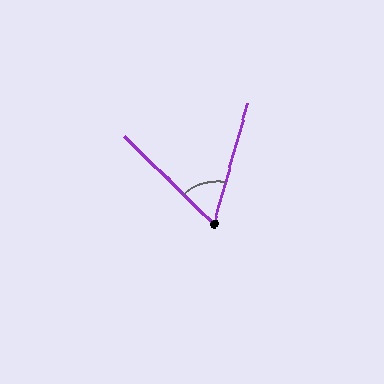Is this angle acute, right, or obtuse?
It is acute.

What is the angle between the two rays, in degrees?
Approximately 61 degrees.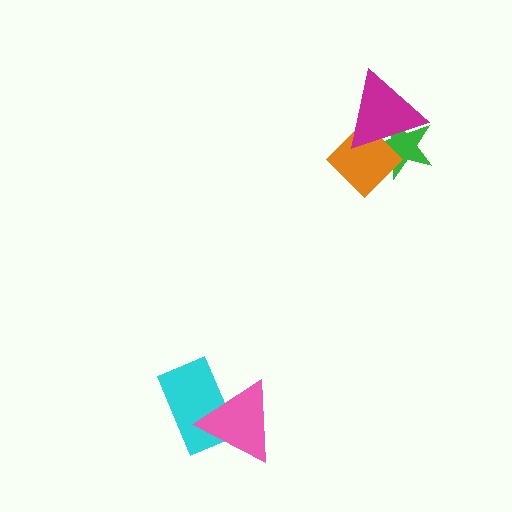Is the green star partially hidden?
Yes, it is partially covered by another shape.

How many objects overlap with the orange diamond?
2 objects overlap with the orange diamond.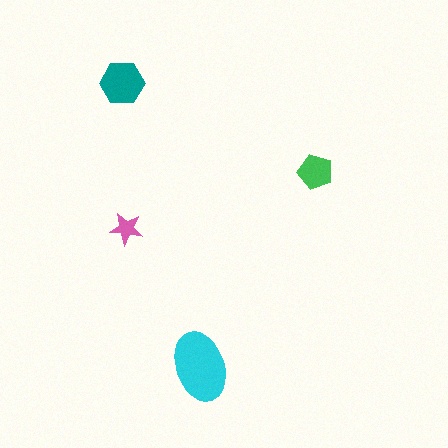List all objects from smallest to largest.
The pink star, the green pentagon, the teal hexagon, the cyan ellipse.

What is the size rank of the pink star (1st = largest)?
4th.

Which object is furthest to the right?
The green pentagon is rightmost.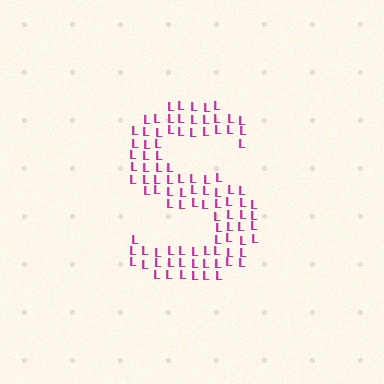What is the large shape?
The large shape is the letter S.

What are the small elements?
The small elements are letter L's.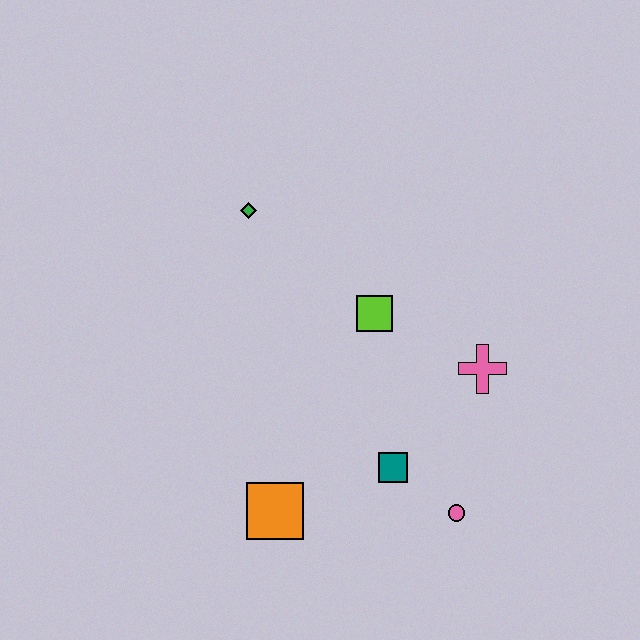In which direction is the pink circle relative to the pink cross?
The pink circle is below the pink cross.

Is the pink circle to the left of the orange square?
No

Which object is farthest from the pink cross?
The green diamond is farthest from the pink cross.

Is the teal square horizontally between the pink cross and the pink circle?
No